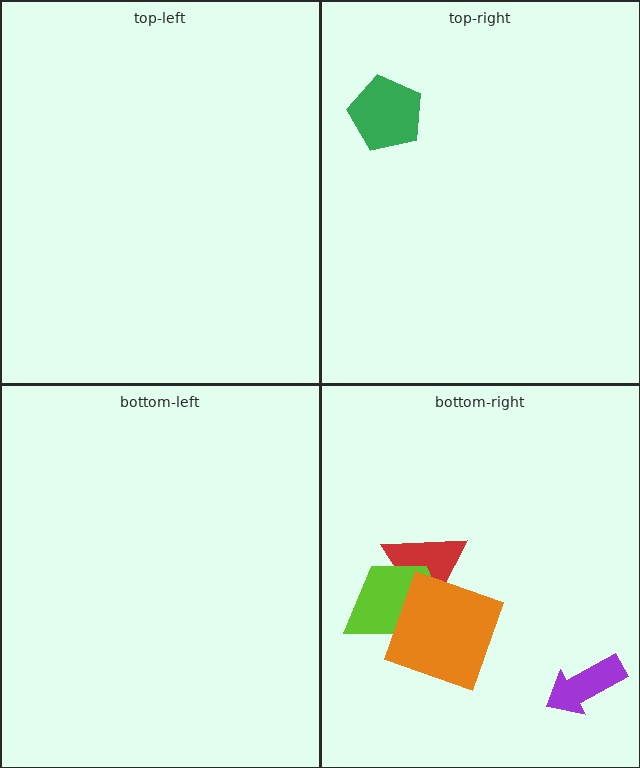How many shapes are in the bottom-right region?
4.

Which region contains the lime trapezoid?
The bottom-right region.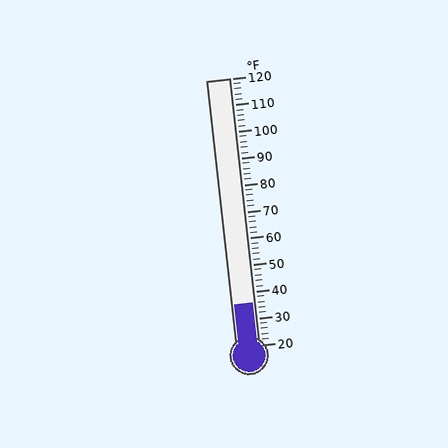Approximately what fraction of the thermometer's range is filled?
The thermometer is filled to approximately 15% of its range.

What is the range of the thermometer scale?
The thermometer scale ranges from 20°F to 120°F.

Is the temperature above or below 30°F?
The temperature is above 30°F.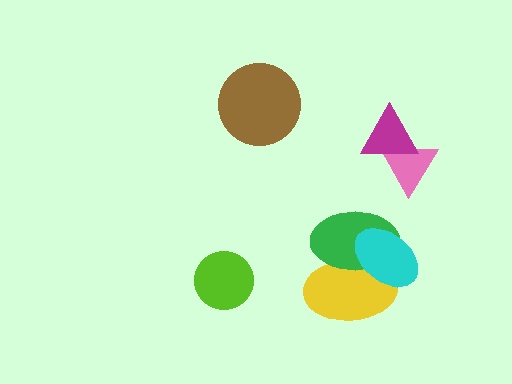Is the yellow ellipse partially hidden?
Yes, it is partially covered by another shape.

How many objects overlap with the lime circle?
0 objects overlap with the lime circle.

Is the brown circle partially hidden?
No, no other shape covers it.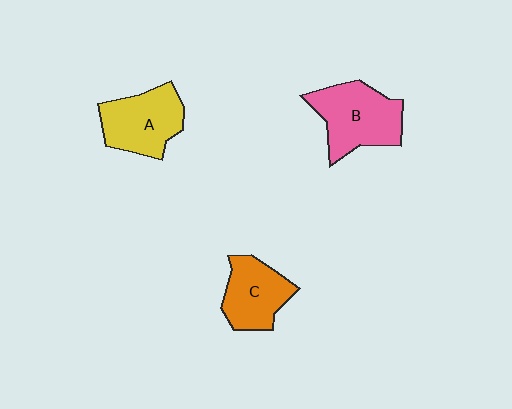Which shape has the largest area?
Shape B (pink).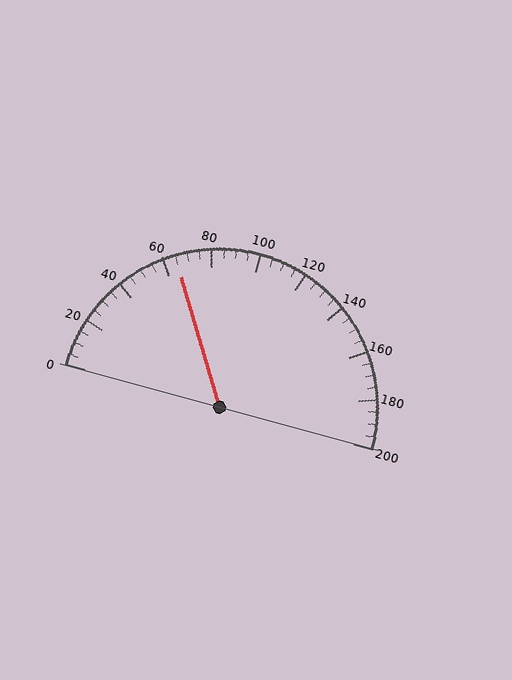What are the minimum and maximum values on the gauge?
The gauge ranges from 0 to 200.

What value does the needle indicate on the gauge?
The needle indicates approximately 65.